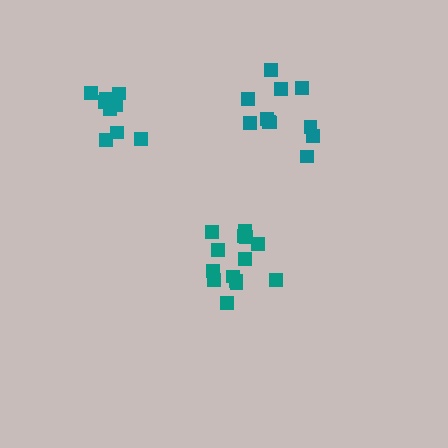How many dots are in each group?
Group 1: 14 dots, Group 2: 11 dots, Group 3: 9 dots (34 total).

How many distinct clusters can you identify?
There are 3 distinct clusters.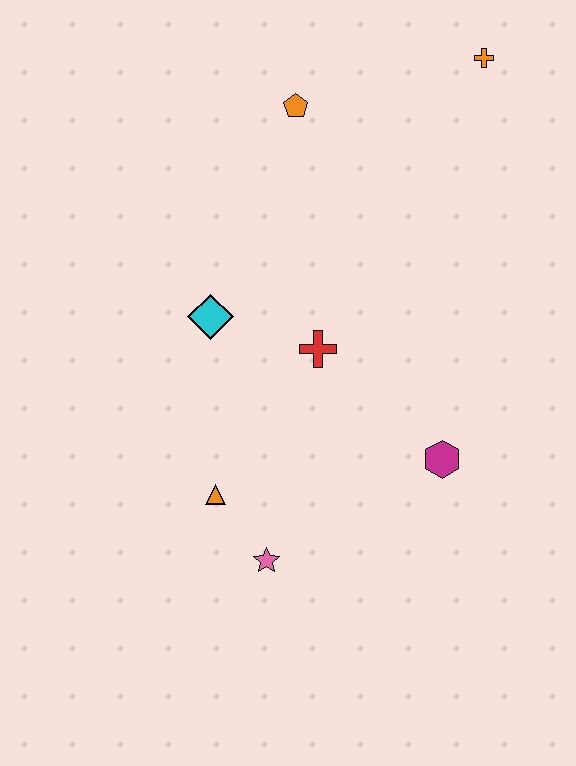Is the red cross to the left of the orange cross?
Yes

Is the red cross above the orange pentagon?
No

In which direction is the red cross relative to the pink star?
The red cross is above the pink star.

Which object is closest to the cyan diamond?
The red cross is closest to the cyan diamond.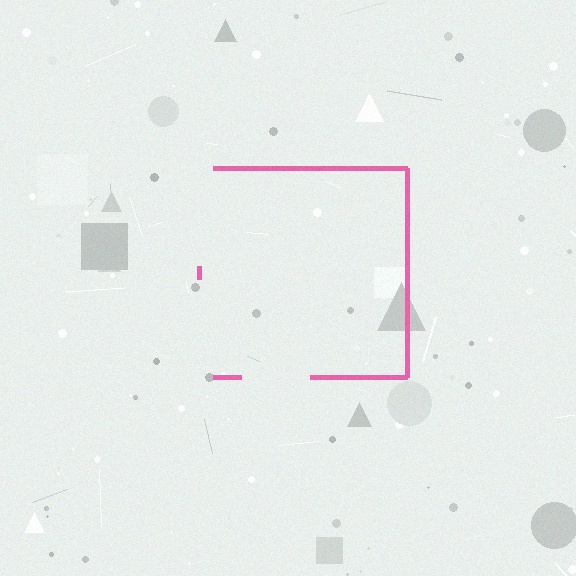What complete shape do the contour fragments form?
The contour fragments form a square.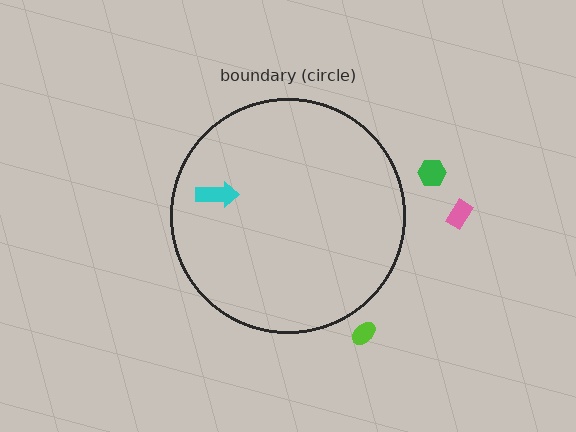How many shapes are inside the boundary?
1 inside, 3 outside.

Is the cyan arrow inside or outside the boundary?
Inside.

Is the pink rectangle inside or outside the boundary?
Outside.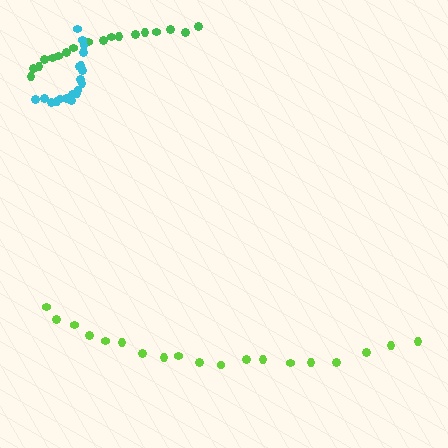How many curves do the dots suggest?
There are 3 distinct paths.